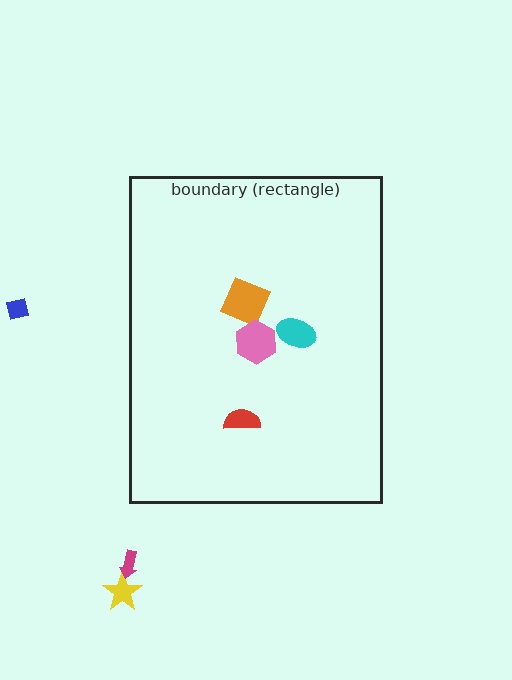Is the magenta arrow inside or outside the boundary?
Outside.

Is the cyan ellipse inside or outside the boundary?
Inside.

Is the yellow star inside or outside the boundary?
Outside.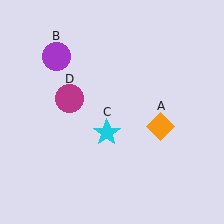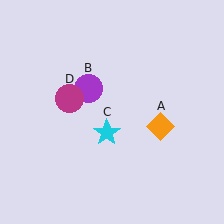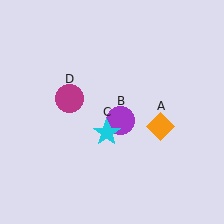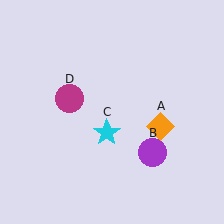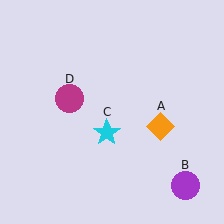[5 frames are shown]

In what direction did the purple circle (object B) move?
The purple circle (object B) moved down and to the right.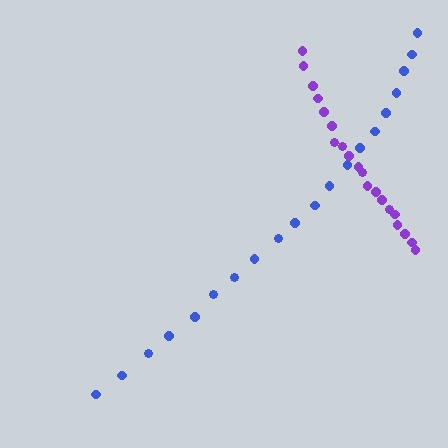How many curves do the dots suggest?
There are 2 distinct paths.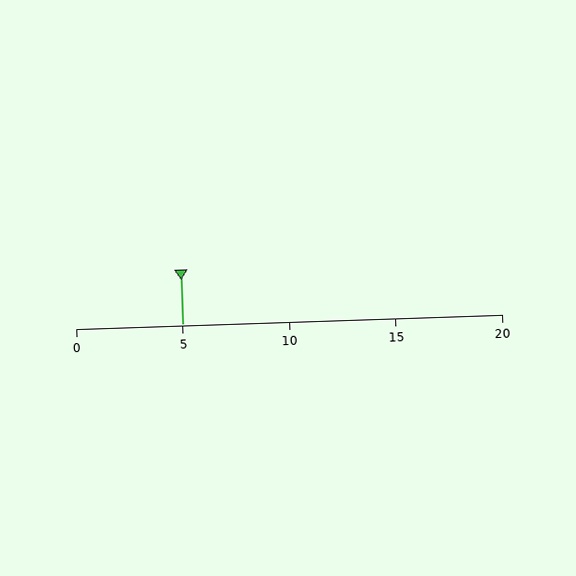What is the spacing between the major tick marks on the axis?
The major ticks are spaced 5 apart.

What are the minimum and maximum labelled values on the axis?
The axis runs from 0 to 20.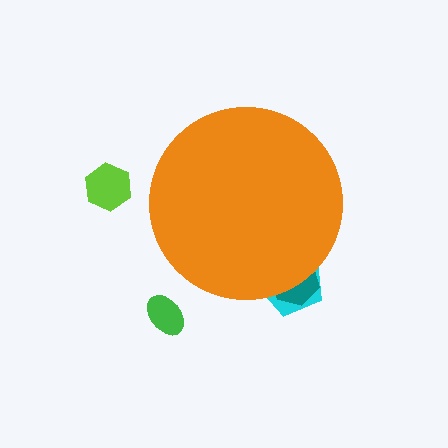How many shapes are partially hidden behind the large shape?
2 shapes are partially hidden.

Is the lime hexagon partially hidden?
No, the lime hexagon is fully visible.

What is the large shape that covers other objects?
An orange circle.